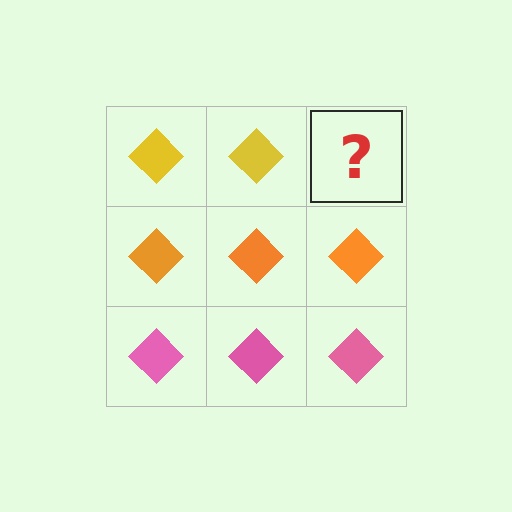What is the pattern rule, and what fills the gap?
The rule is that each row has a consistent color. The gap should be filled with a yellow diamond.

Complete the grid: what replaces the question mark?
The question mark should be replaced with a yellow diamond.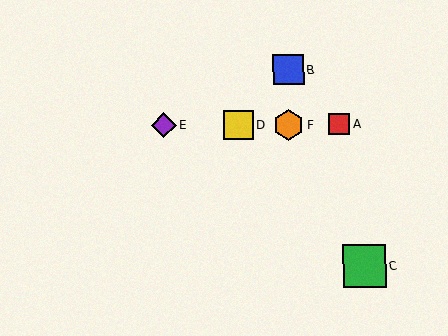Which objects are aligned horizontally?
Objects A, D, E, F are aligned horizontally.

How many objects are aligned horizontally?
4 objects (A, D, E, F) are aligned horizontally.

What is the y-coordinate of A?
Object A is at y≈124.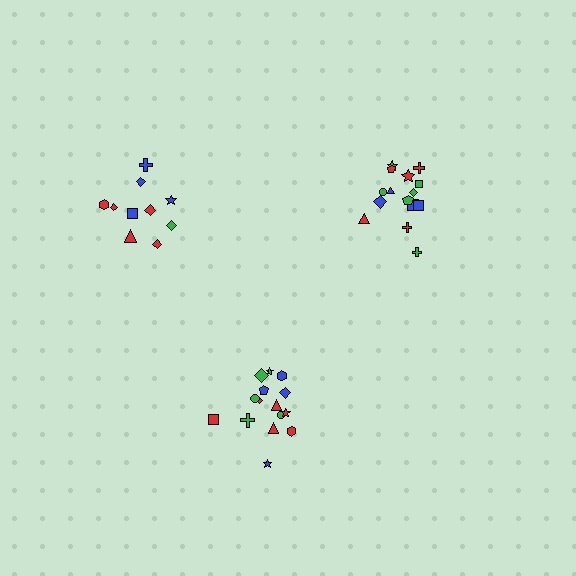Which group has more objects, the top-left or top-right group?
The top-right group.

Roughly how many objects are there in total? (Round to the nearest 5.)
Roughly 40 objects in total.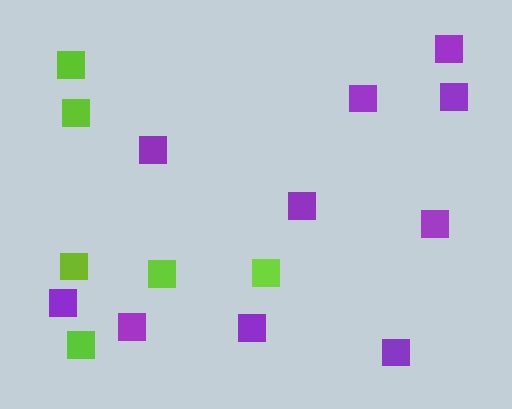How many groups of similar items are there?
There are 2 groups: one group of purple squares (10) and one group of lime squares (6).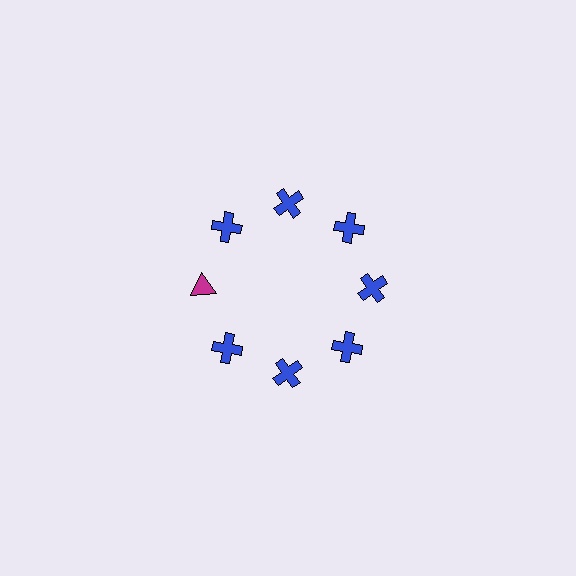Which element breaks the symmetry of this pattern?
The magenta triangle at roughly the 9 o'clock position breaks the symmetry. All other shapes are blue crosses.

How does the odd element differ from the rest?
It differs in both color (magenta instead of blue) and shape (triangle instead of cross).